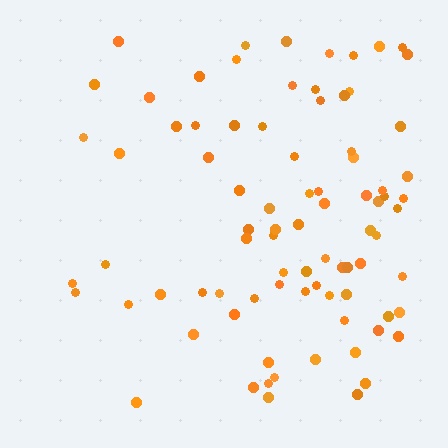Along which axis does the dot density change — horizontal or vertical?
Horizontal.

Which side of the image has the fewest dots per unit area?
The left.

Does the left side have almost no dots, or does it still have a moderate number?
Still a moderate number, just noticeably fewer than the right.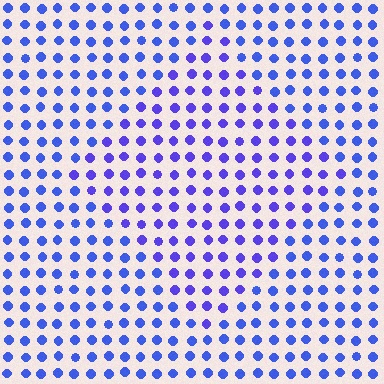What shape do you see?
I see a diamond.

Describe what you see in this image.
The image is filled with small blue elements in a uniform arrangement. A diamond-shaped region is visible where the elements are tinted to a slightly different hue, forming a subtle color boundary.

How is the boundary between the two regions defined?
The boundary is defined purely by a slight shift in hue (about 21 degrees). Spacing, size, and orientation are identical on both sides.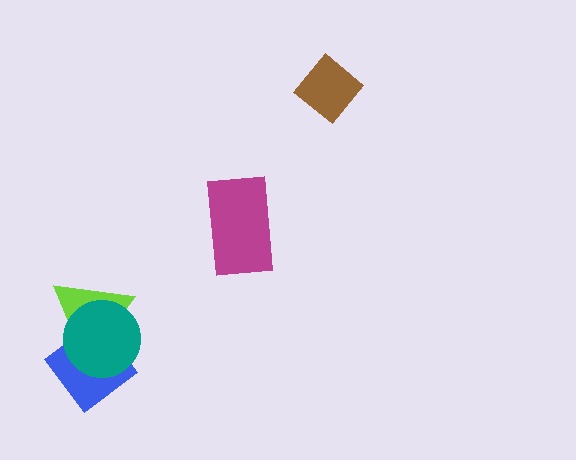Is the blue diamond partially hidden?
Yes, it is partially covered by another shape.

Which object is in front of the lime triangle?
The teal circle is in front of the lime triangle.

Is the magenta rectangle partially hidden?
No, no other shape covers it.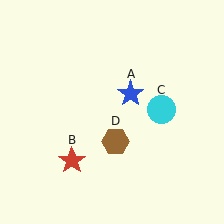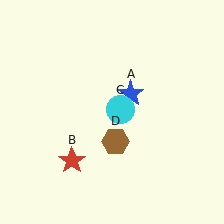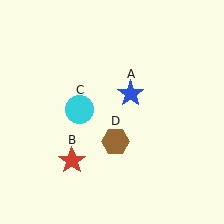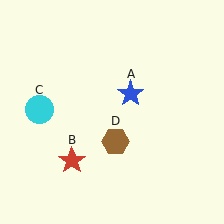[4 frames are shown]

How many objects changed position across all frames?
1 object changed position: cyan circle (object C).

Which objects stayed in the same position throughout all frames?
Blue star (object A) and red star (object B) and brown hexagon (object D) remained stationary.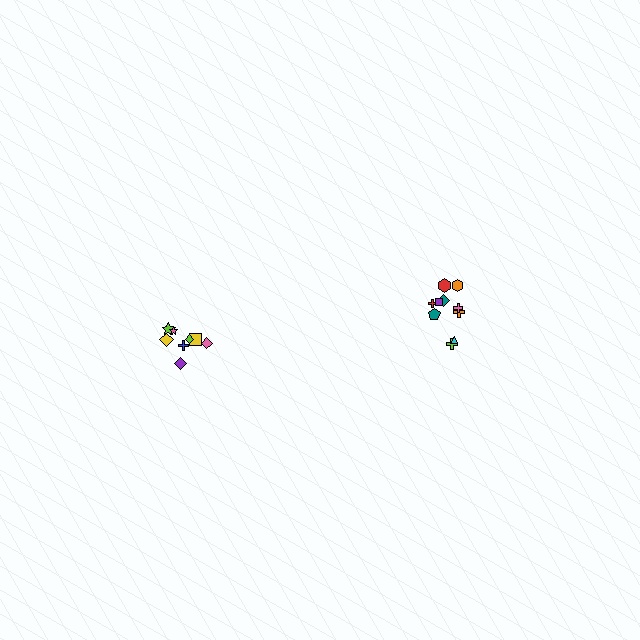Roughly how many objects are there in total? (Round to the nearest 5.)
Roughly 20 objects in total.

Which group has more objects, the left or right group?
The right group.